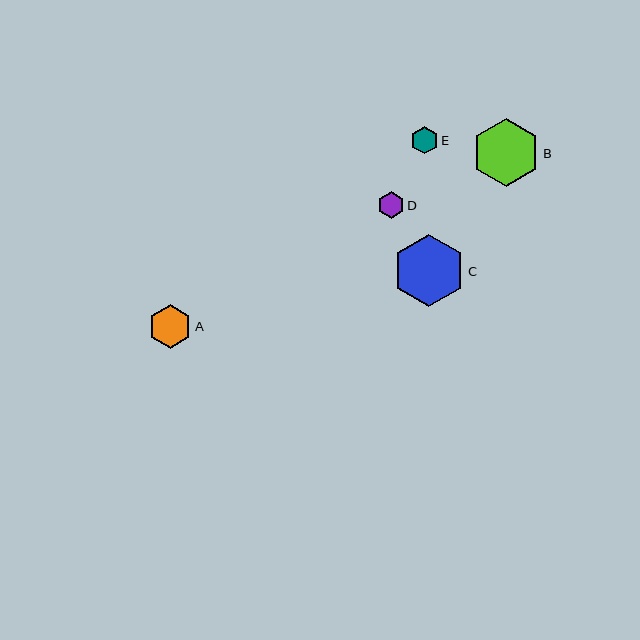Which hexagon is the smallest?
Hexagon D is the smallest with a size of approximately 27 pixels.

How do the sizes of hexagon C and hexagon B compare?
Hexagon C and hexagon B are approximately the same size.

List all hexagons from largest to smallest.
From largest to smallest: C, B, A, E, D.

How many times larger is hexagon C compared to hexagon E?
Hexagon C is approximately 2.6 times the size of hexagon E.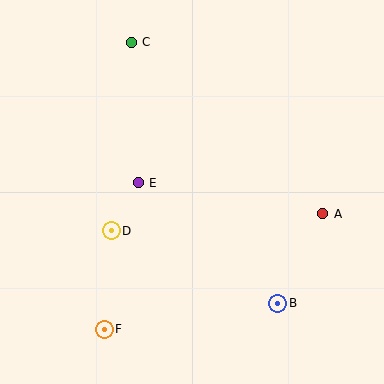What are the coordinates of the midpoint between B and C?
The midpoint between B and C is at (205, 173).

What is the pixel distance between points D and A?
The distance between D and A is 212 pixels.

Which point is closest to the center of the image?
Point E at (138, 183) is closest to the center.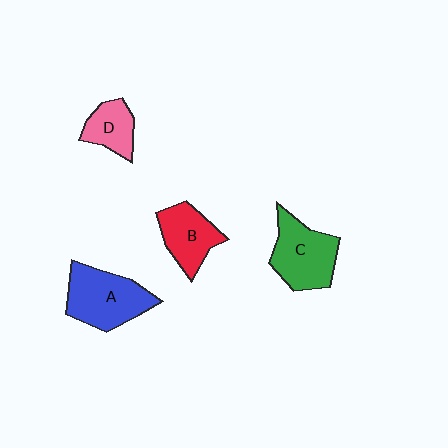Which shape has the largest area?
Shape A (blue).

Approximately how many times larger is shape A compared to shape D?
Approximately 1.8 times.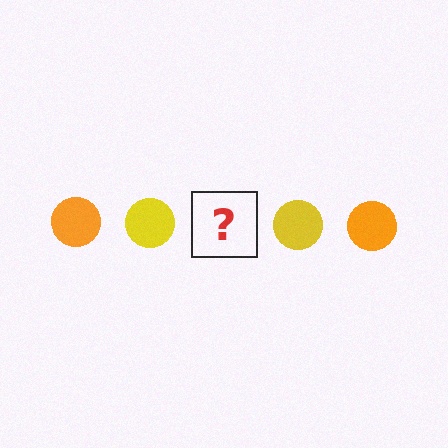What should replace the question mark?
The question mark should be replaced with an orange circle.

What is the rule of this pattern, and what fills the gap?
The rule is that the pattern cycles through orange, yellow circles. The gap should be filled with an orange circle.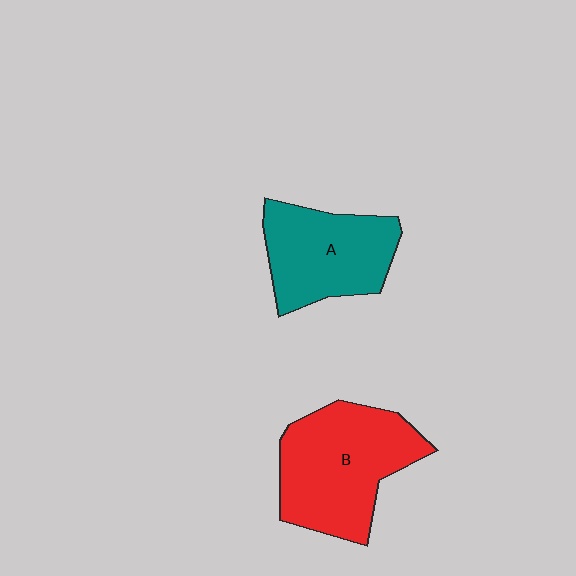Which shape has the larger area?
Shape B (red).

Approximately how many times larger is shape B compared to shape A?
Approximately 1.3 times.